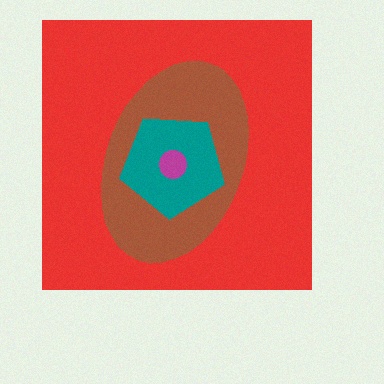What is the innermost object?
The magenta circle.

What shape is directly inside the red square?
The brown ellipse.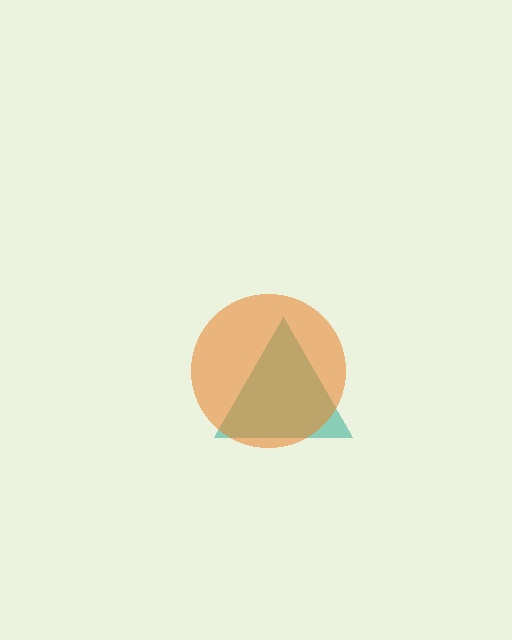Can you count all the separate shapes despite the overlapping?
Yes, there are 2 separate shapes.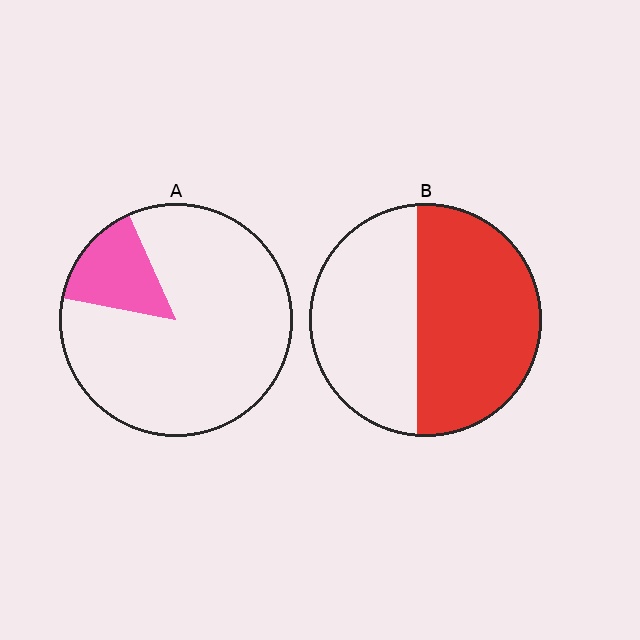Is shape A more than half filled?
No.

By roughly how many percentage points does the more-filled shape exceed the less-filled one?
By roughly 40 percentage points (B over A).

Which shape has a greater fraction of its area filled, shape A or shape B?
Shape B.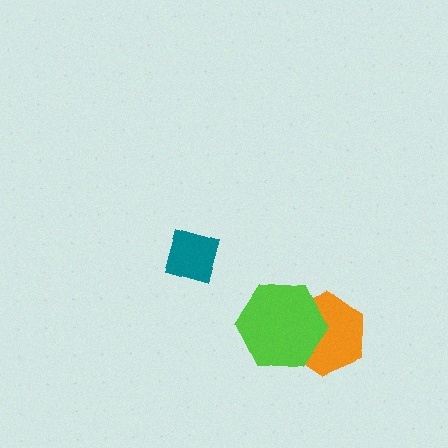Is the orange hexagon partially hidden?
Yes, it is partially covered by another shape.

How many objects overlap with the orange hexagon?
1 object overlaps with the orange hexagon.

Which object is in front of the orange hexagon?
The lime hexagon is in front of the orange hexagon.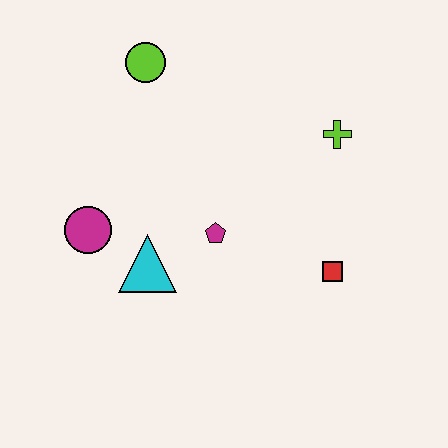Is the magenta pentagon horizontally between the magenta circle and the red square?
Yes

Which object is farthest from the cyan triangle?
The lime cross is farthest from the cyan triangle.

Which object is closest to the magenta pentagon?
The cyan triangle is closest to the magenta pentagon.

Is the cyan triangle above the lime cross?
No